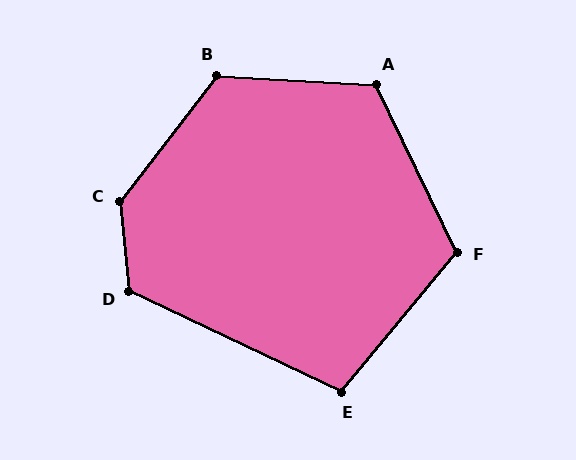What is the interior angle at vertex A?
Approximately 119 degrees (obtuse).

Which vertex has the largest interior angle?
C, at approximately 137 degrees.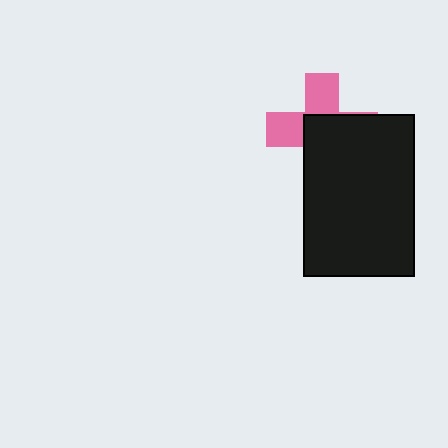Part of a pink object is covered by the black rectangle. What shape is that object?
It is a cross.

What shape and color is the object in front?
The object in front is a black rectangle.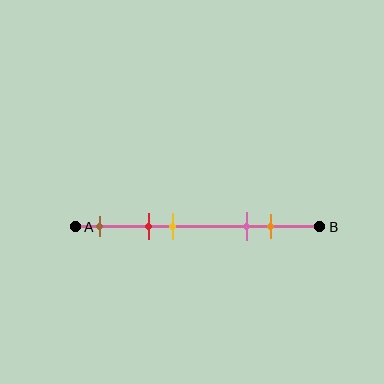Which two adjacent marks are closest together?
The red and yellow marks are the closest adjacent pair.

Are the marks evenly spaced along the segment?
No, the marks are not evenly spaced.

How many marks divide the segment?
There are 5 marks dividing the segment.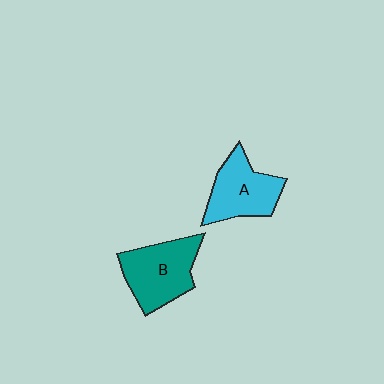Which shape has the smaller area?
Shape A (cyan).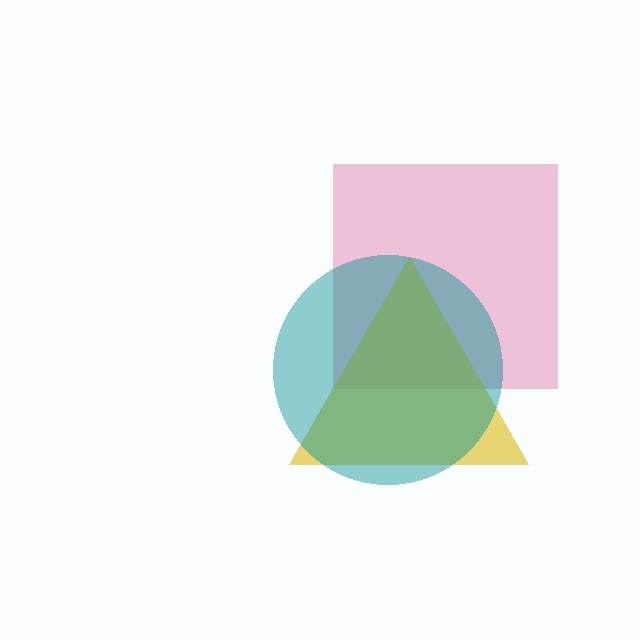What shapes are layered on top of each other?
The layered shapes are: a pink square, a yellow triangle, a teal circle.